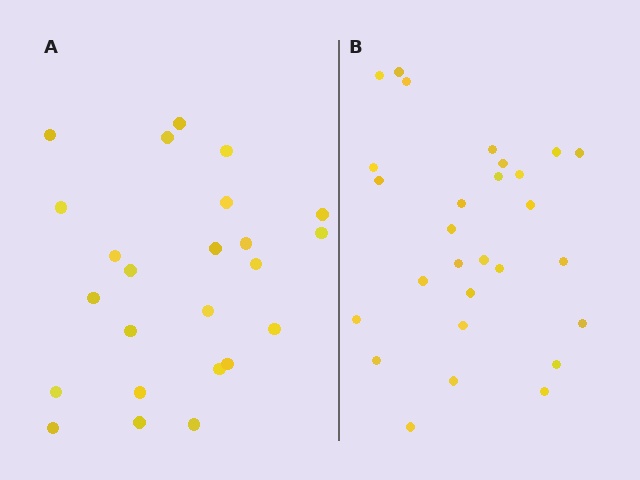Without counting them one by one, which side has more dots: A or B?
Region B (the right region) has more dots.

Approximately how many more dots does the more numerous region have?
Region B has about 4 more dots than region A.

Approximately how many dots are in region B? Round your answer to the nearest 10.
About 30 dots. (The exact count is 28, which rounds to 30.)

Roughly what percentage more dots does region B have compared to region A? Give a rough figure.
About 15% more.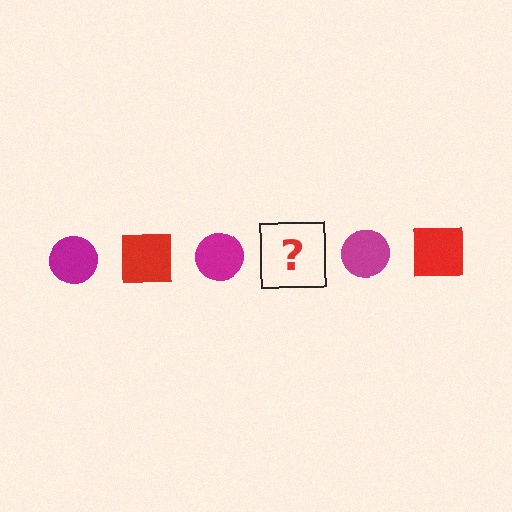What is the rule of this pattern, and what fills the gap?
The rule is that the pattern alternates between magenta circle and red square. The gap should be filled with a red square.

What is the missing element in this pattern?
The missing element is a red square.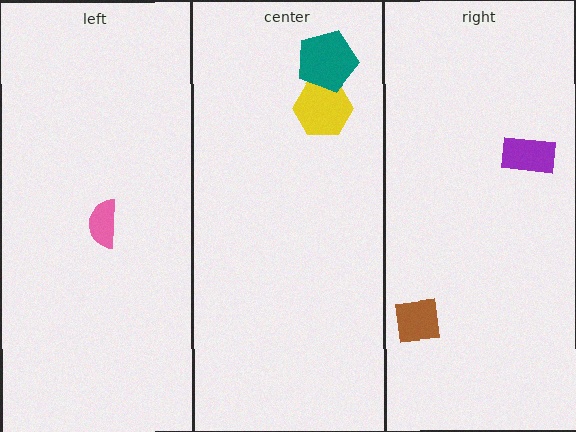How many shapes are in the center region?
2.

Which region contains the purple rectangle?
The right region.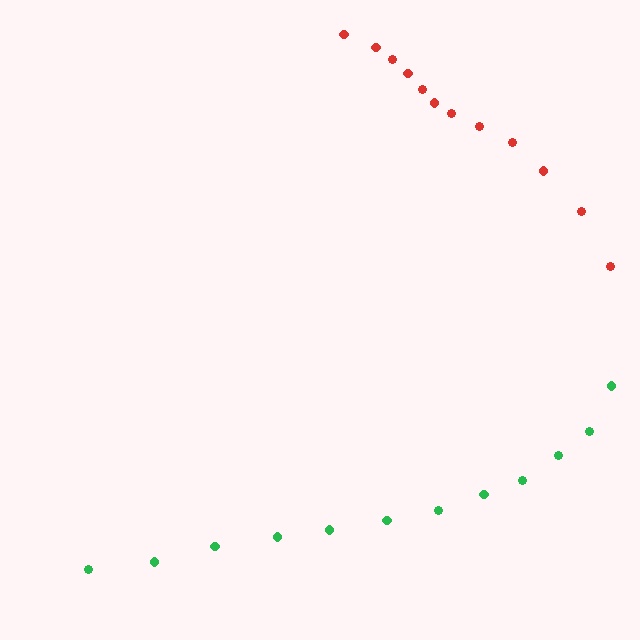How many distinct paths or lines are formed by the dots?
There are 2 distinct paths.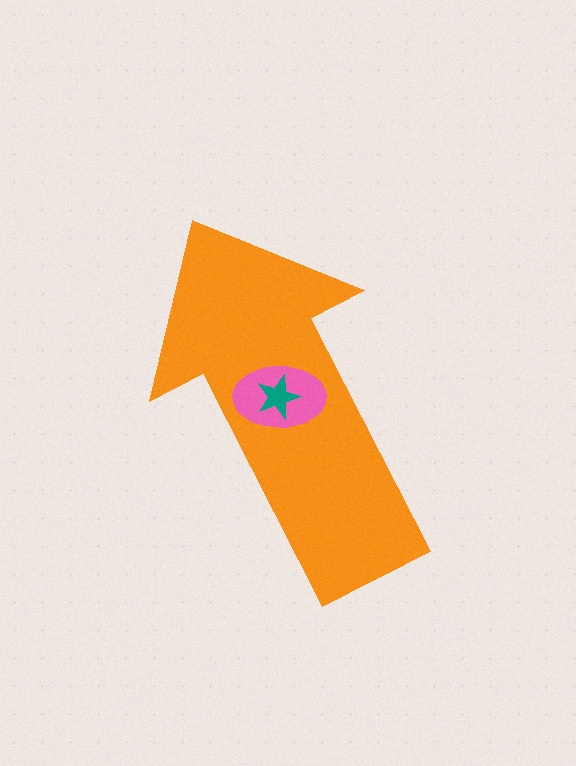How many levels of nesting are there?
3.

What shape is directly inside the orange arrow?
The pink ellipse.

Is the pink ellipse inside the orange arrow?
Yes.